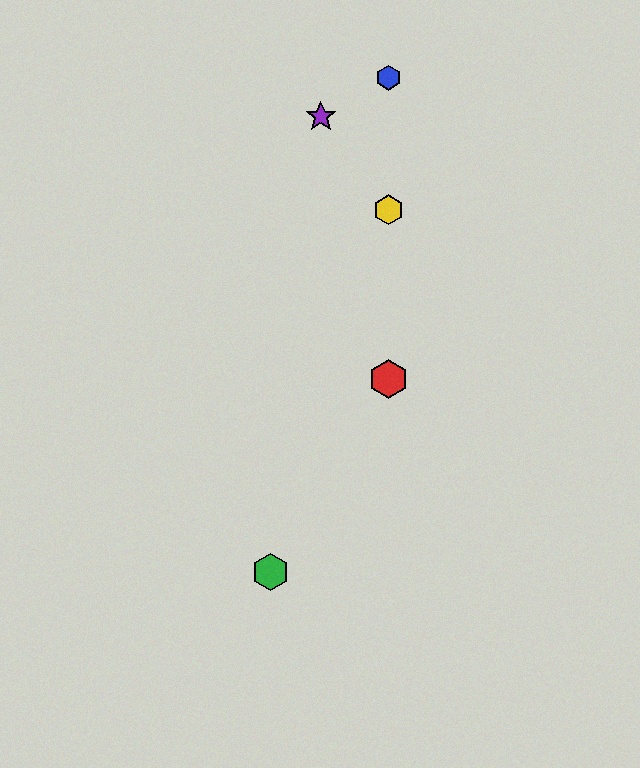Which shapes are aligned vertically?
The red hexagon, the blue hexagon, the yellow hexagon are aligned vertically.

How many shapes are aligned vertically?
3 shapes (the red hexagon, the blue hexagon, the yellow hexagon) are aligned vertically.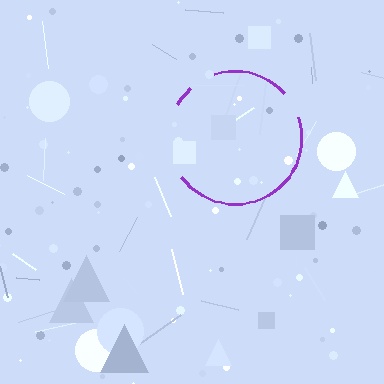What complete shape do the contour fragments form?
The contour fragments form a circle.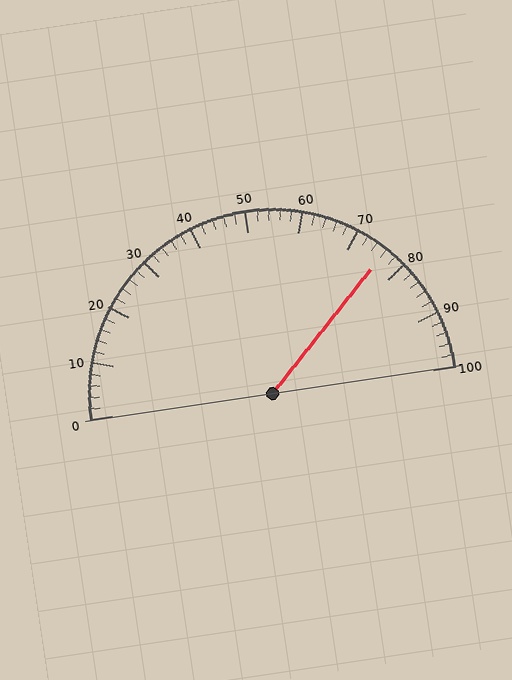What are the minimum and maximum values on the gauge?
The gauge ranges from 0 to 100.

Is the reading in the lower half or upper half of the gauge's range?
The reading is in the upper half of the range (0 to 100).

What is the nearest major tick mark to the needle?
The nearest major tick mark is 80.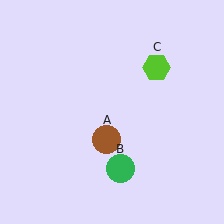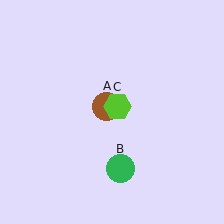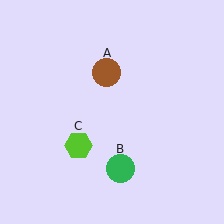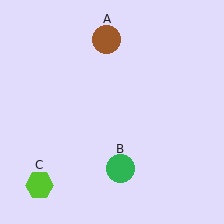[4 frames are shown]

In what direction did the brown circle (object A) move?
The brown circle (object A) moved up.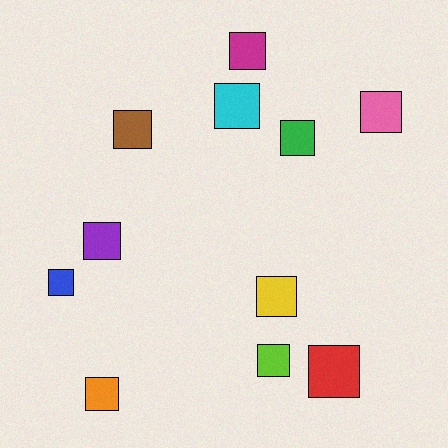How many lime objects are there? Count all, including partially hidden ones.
There is 1 lime object.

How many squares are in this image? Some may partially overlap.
There are 11 squares.